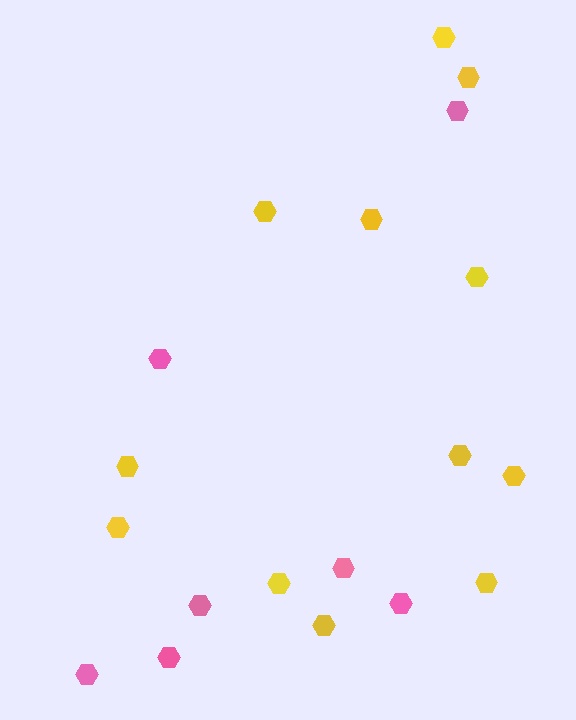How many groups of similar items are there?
There are 2 groups: one group of yellow hexagons (12) and one group of pink hexagons (7).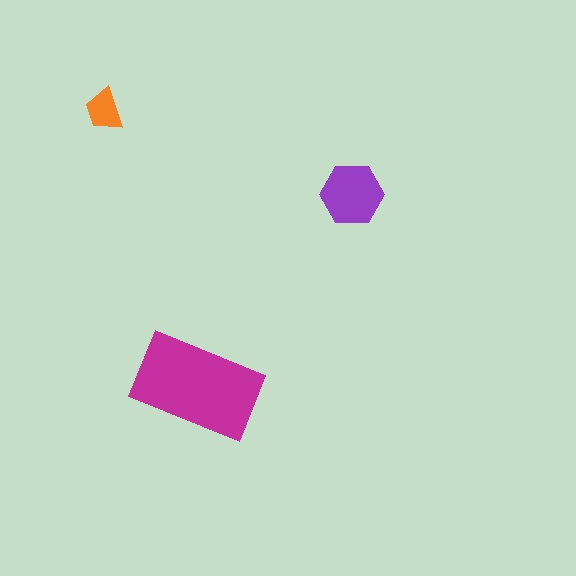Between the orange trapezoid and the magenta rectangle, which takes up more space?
The magenta rectangle.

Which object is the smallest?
The orange trapezoid.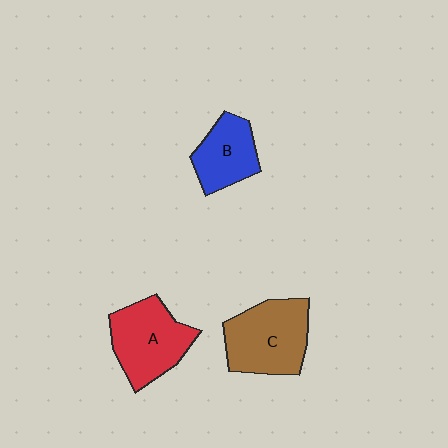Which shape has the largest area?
Shape C (brown).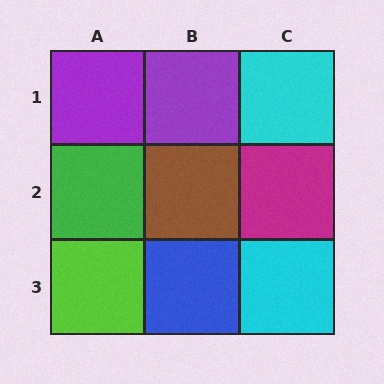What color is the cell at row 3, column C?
Cyan.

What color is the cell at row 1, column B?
Purple.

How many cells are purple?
2 cells are purple.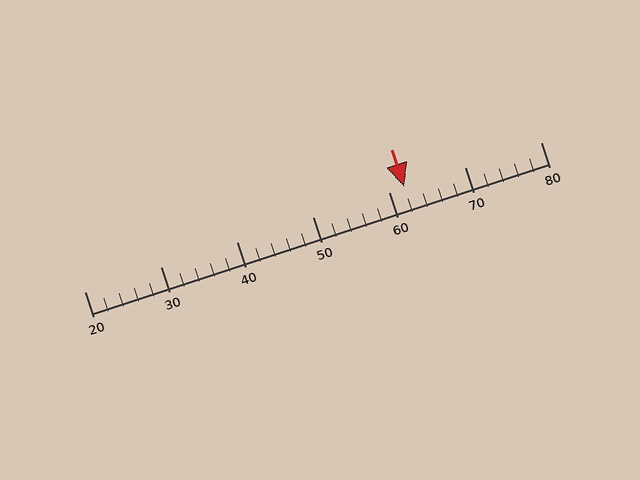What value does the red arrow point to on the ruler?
The red arrow points to approximately 62.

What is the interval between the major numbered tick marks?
The major tick marks are spaced 10 units apart.